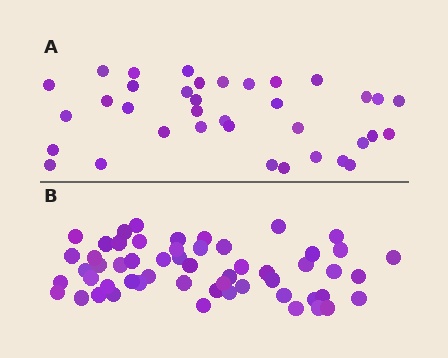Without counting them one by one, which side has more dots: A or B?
Region B (the bottom region) has more dots.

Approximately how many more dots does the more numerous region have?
Region B has approximately 20 more dots than region A.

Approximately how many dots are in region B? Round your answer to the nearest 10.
About 60 dots. (The exact count is 55, which rounds to 60.)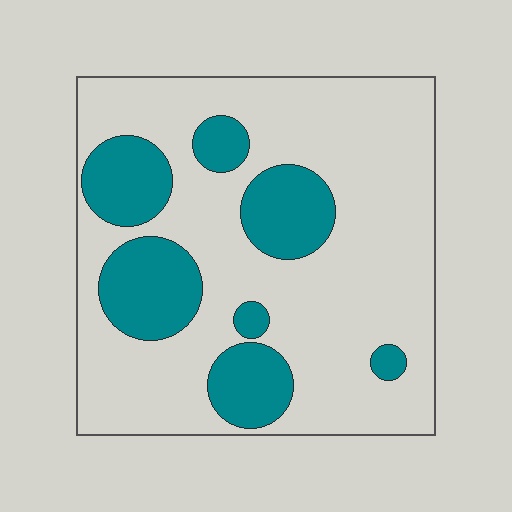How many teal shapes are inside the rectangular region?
7.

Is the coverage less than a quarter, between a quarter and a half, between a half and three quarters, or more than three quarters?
Between a quarter and a half.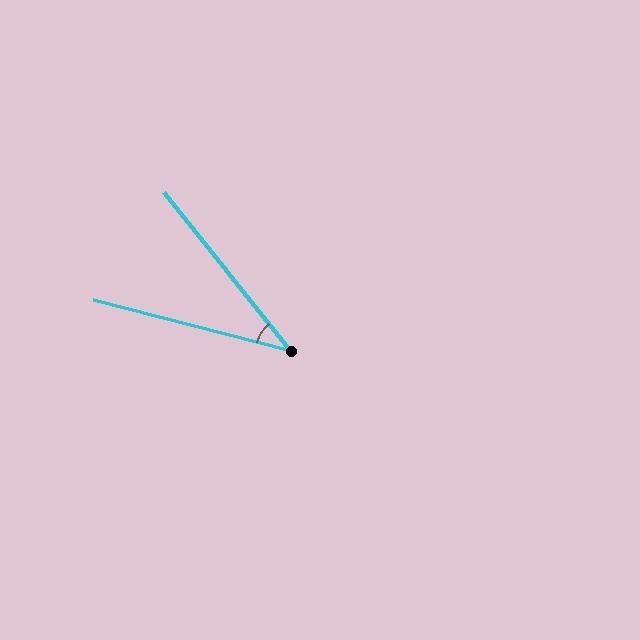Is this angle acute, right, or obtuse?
It is acute.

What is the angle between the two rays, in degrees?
Approximately 37 degrees.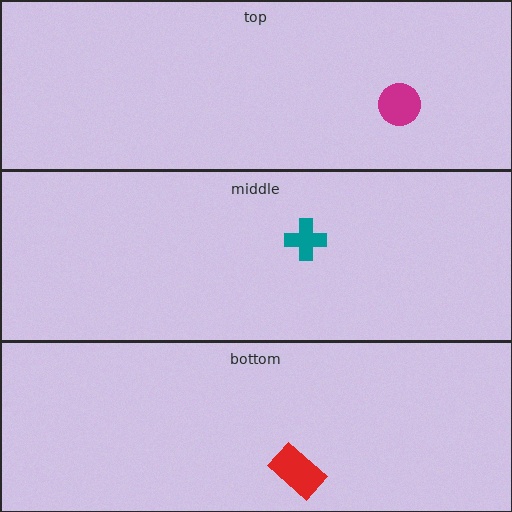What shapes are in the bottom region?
The red rectangle.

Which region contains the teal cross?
The middle region.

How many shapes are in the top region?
1.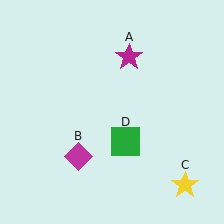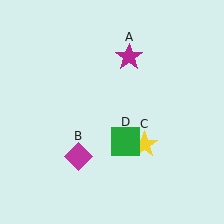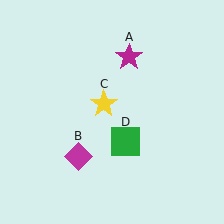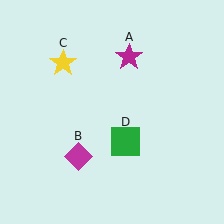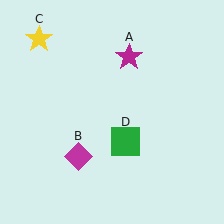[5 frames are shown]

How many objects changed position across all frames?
1 object changed position: yellow star (object C).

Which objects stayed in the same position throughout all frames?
Magenta star (object A) and magenta diamond (object B) and green square (object D) remained stationary.